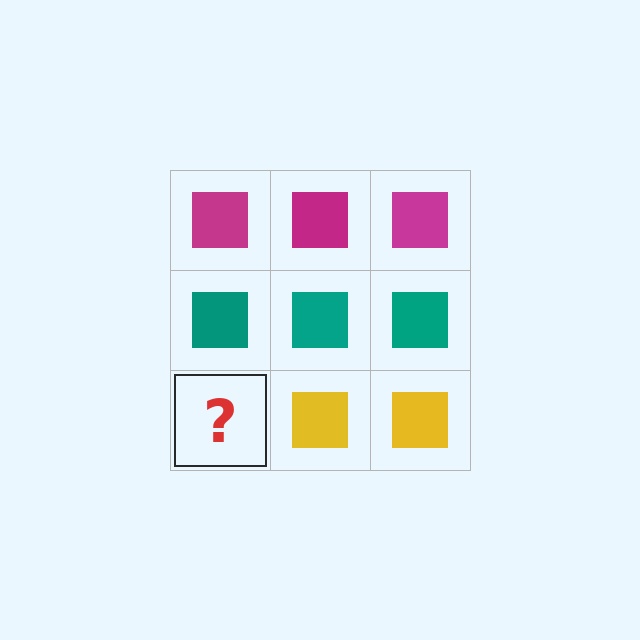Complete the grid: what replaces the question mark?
The question mark should be replaced with a yellow square.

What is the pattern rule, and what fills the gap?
The rule is that each row has a consistent color. The gap should be filled with a yellow square.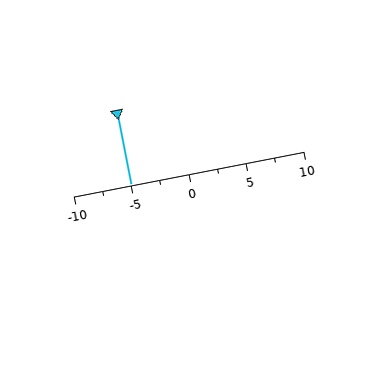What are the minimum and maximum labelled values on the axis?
The axis runs from -10 to 10.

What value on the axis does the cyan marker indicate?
The marker indicates approximately -5.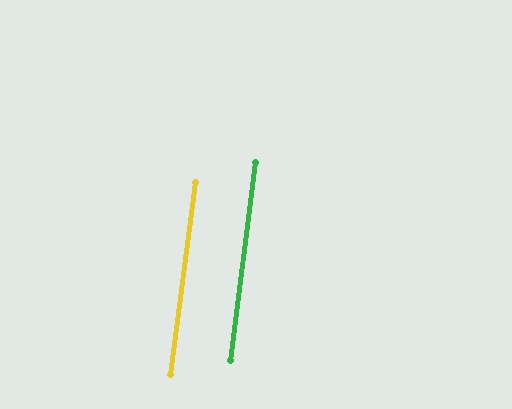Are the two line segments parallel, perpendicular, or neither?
Parallel — their directions differ by only 0.3°.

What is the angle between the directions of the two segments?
Approximately 0 degrees.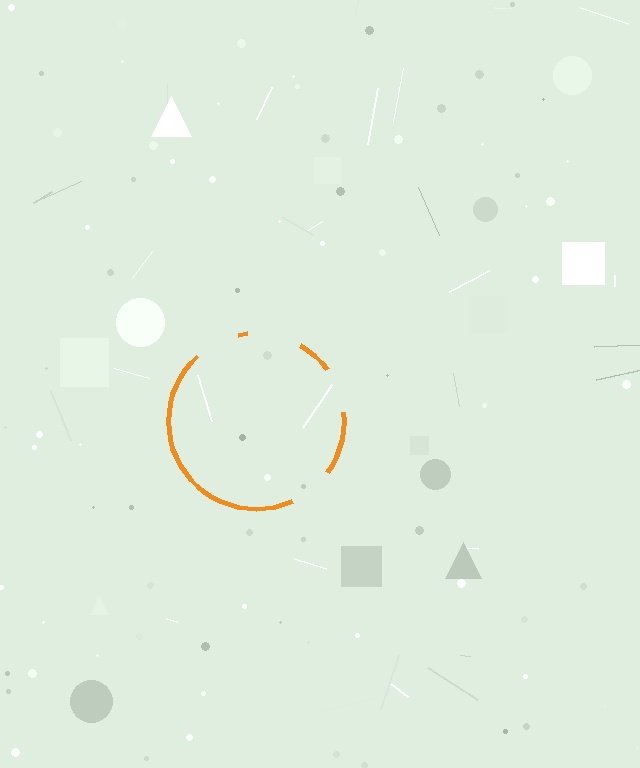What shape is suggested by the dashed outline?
The dashed outline suggests a circle.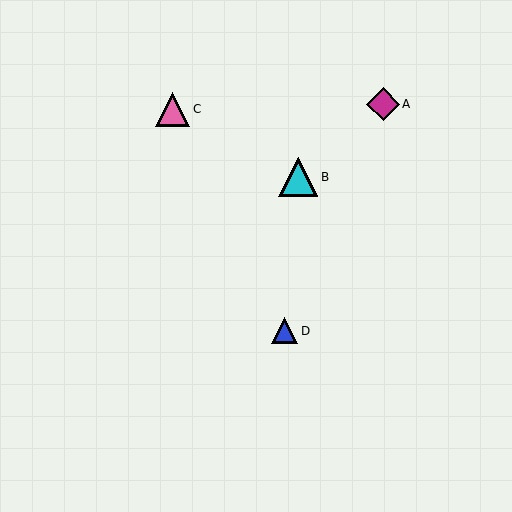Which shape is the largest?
The cyan triangle (labeled B) is the largest.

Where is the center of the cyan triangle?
The center of the cyan triangle is at (298, 177).